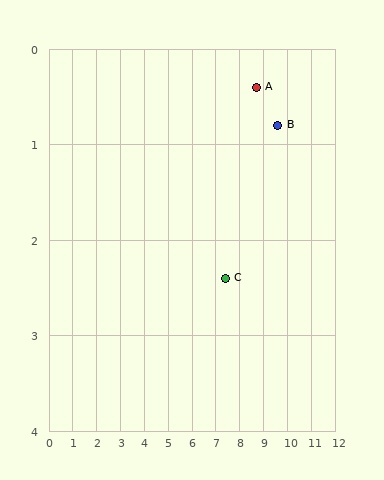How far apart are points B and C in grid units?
Points B and C are about 2.7 grid units apart.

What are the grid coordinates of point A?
Point A is at approximately (8.7, 0.4).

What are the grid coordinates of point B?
Point B is at approximately (9.6, 0.8).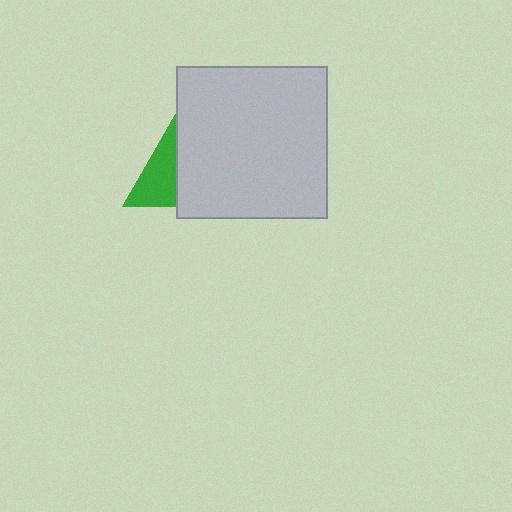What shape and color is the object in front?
The object in front is a light gray square.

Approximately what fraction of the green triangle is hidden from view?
Roughly 62% of the green triangle is hidden behind the light gray square.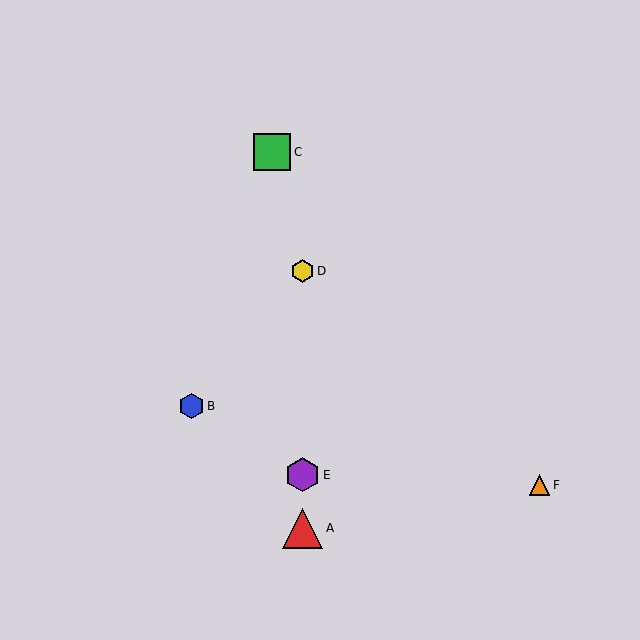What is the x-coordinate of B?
Object B is at x≈191.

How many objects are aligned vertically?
3 objects (A, D, E) are aligned vertically.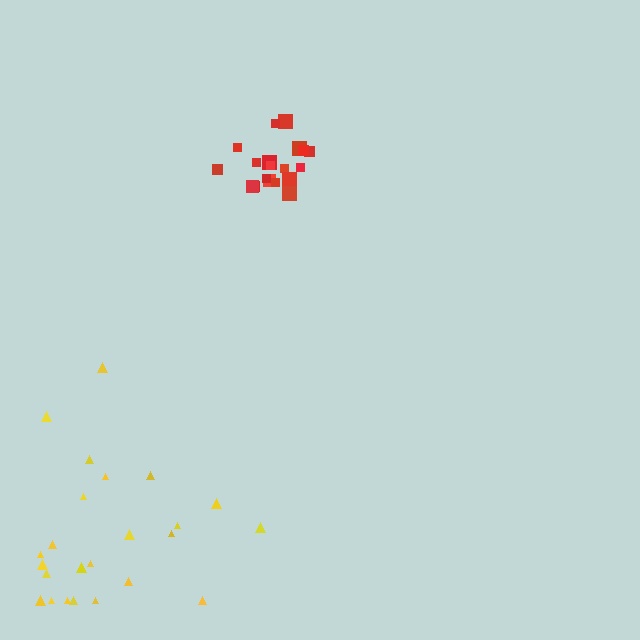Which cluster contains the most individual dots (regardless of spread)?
Yellow (25).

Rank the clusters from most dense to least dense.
red, yellow.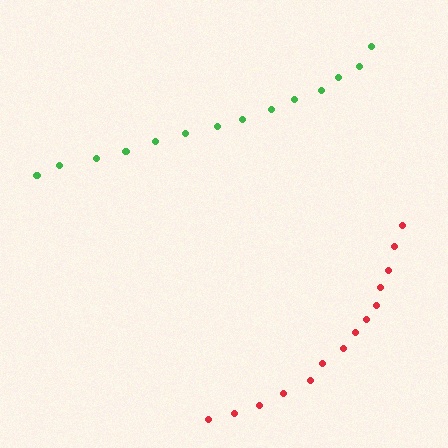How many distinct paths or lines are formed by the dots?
There are 2 distinct paths.